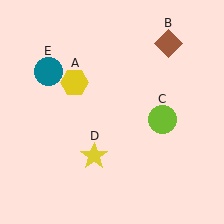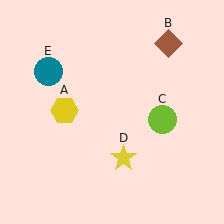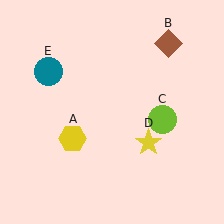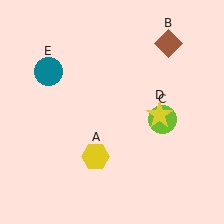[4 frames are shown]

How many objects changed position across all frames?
2 objects changed position: yellow hexagon (object A), yellow star (object D).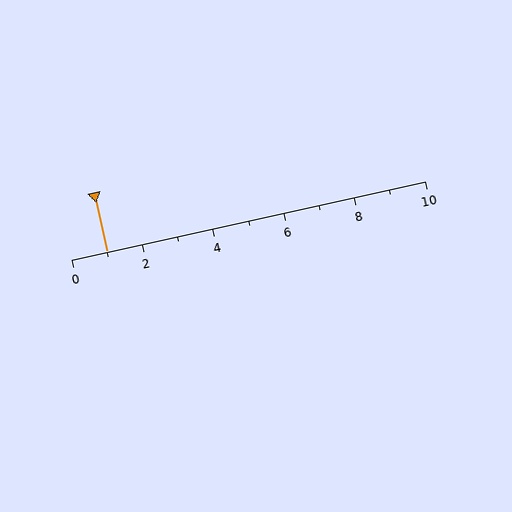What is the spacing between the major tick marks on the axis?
The major ticks are spaced 2 apart.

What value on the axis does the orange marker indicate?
The marker indicates approximately 1.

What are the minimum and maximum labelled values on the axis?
The axis runs from 0 to 10.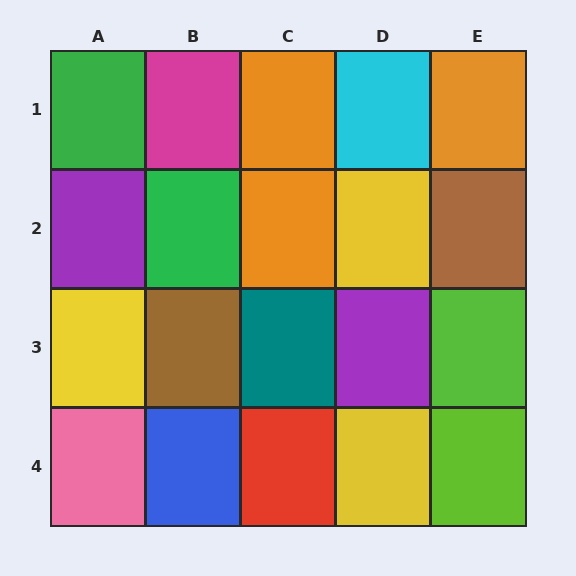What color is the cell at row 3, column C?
Teal.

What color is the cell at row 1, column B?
Magenta.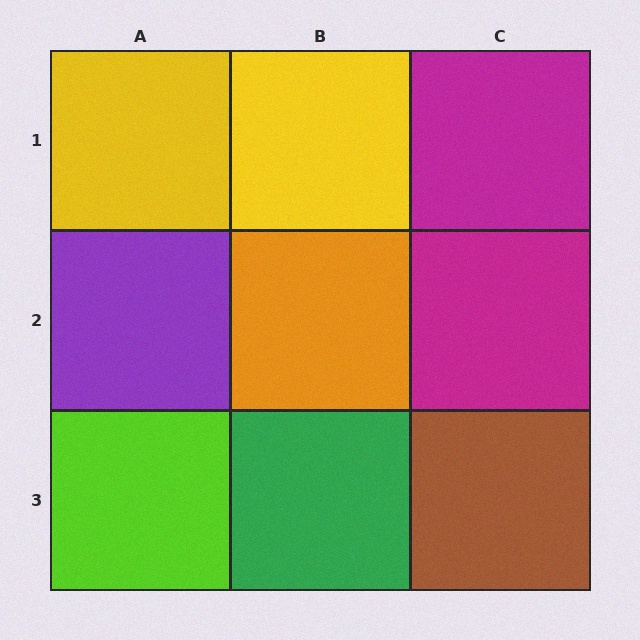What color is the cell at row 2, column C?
Magenta.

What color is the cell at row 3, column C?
Brown.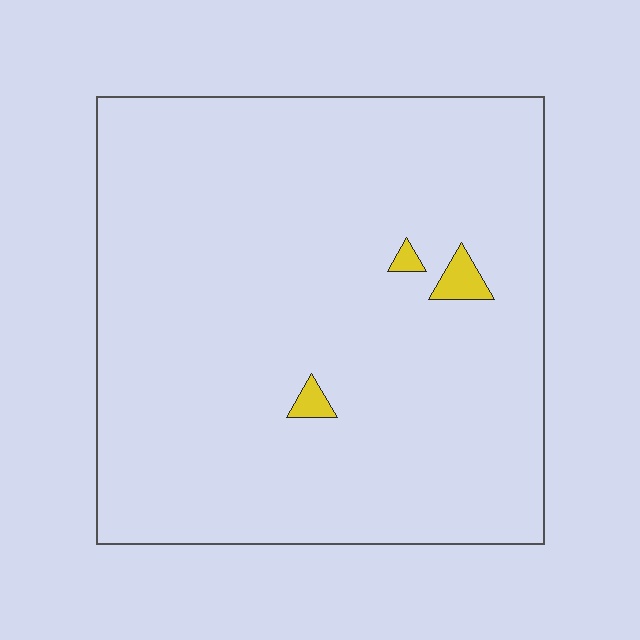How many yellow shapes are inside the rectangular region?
3.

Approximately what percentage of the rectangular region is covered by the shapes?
Approximately 0%.